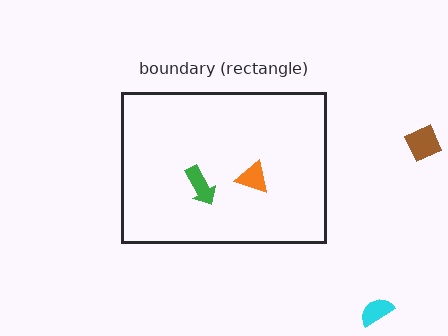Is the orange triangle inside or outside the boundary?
Inside.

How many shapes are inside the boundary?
2 inside, 2 outside.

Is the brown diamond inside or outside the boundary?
Outside.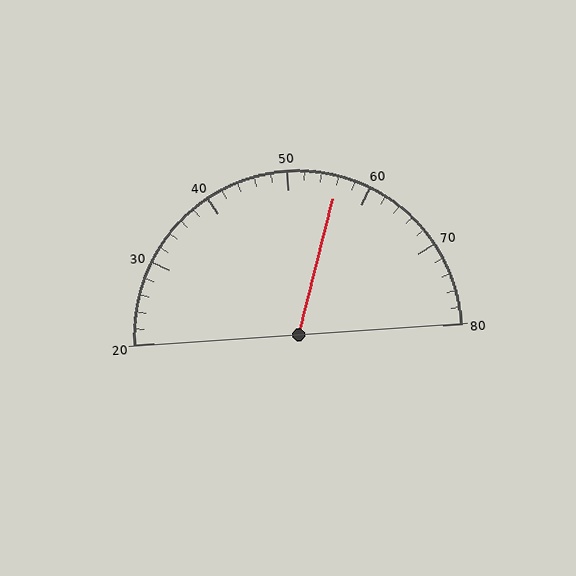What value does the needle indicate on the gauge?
The needle indicates approximately 56.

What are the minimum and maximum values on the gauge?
The gauge ranges from 20 to 80.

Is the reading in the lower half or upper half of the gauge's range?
The reading is in the upper half of the range (20 to 80).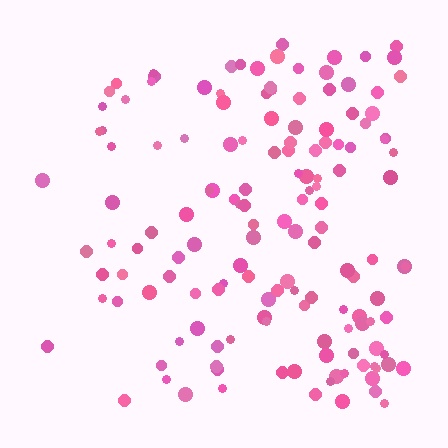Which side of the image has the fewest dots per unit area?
The left.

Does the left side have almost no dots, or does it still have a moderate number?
Still a moderate number, just noticeably fewer than the right.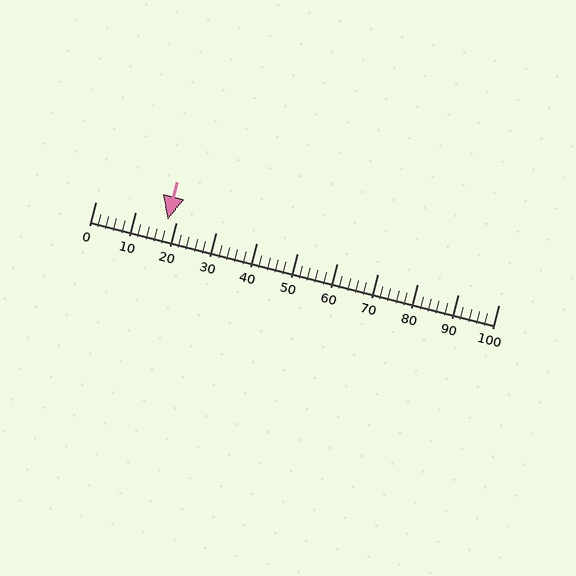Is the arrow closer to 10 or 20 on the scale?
The arrow is closer to 20.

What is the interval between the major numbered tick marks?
The major tick marks are spaced 10 units apart.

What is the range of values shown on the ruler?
The ruler shows values from 0 to 100.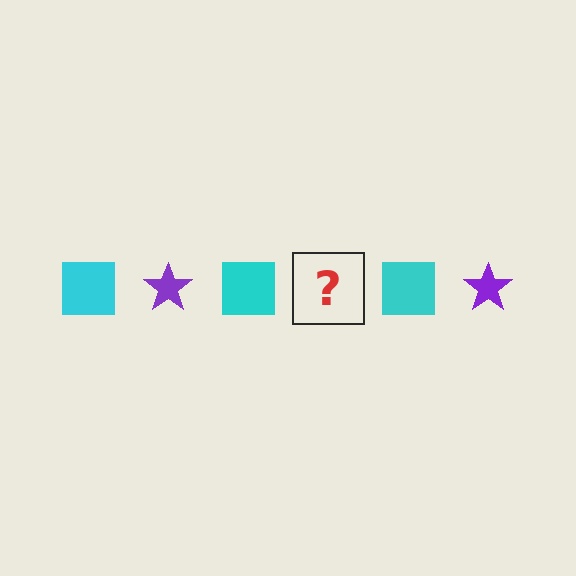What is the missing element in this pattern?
The missing element is a purple star.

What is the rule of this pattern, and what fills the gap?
The rule is that the pattern alternates between cyan square and purple star. The gap should be filled with a purple star.